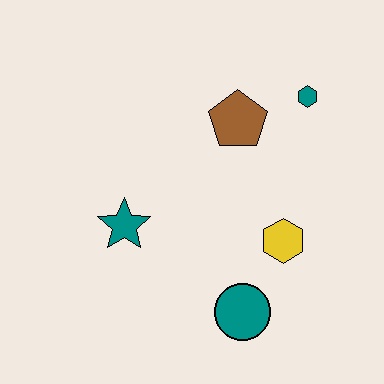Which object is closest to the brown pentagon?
The teal hexagon is closest to the brown pentagon.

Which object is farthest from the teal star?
The teal hexagon is farthest from the teal star.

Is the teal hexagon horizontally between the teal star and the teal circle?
No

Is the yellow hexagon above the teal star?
No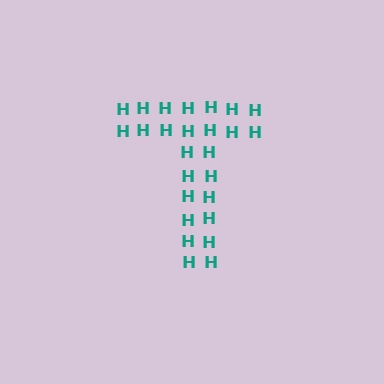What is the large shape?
The large shape is the letter T.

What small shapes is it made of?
It is made of small letter H's.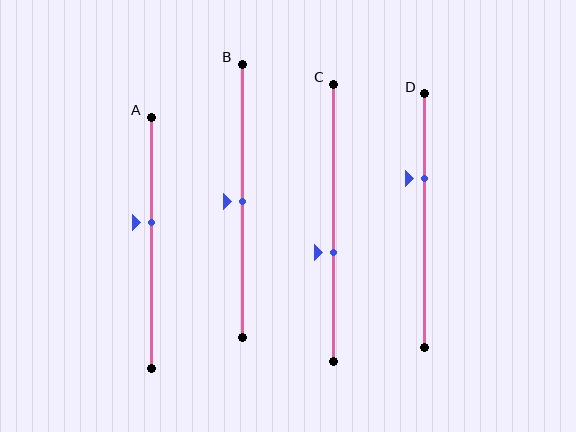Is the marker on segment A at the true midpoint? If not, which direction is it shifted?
No, the marker on segment A is shifted upward by about 8% of the segment length.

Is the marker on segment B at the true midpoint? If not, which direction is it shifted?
Yes, the marker on segment B is at the true midpoint.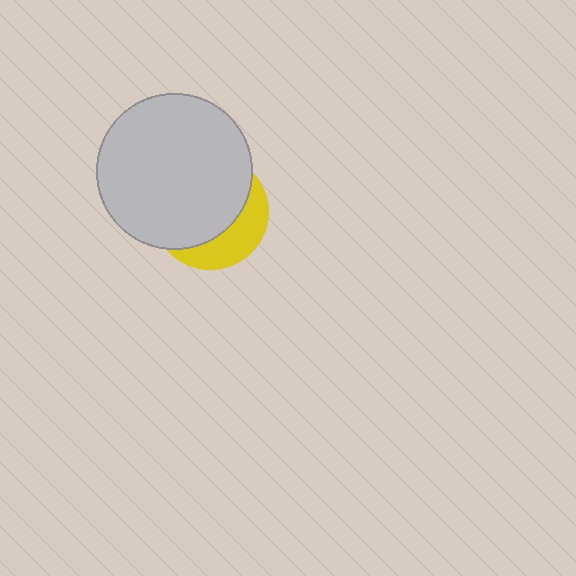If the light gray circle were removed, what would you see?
You would see the complete yellow circle.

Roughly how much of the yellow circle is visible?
A small part of it is visible (roughly 32%).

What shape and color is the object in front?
The object in front is a light gray circle.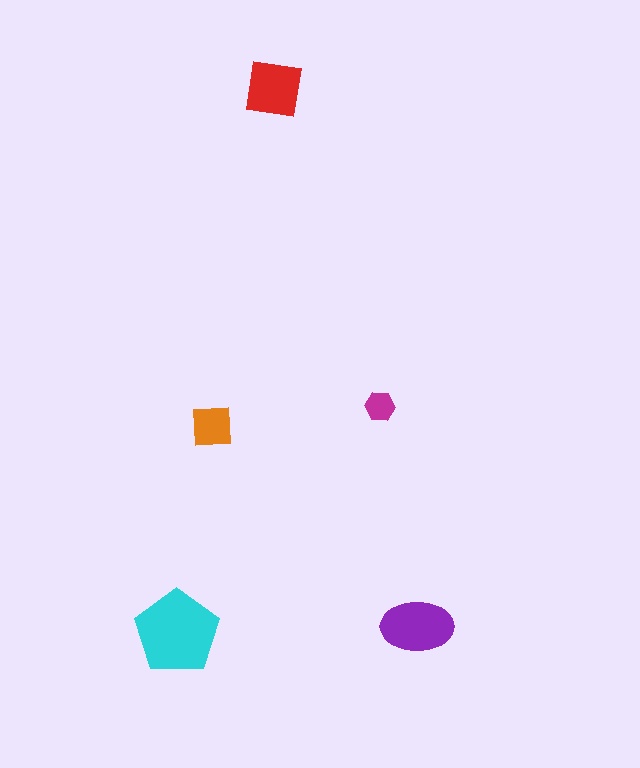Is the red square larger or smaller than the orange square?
Larger.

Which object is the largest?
The cyan pentagon.